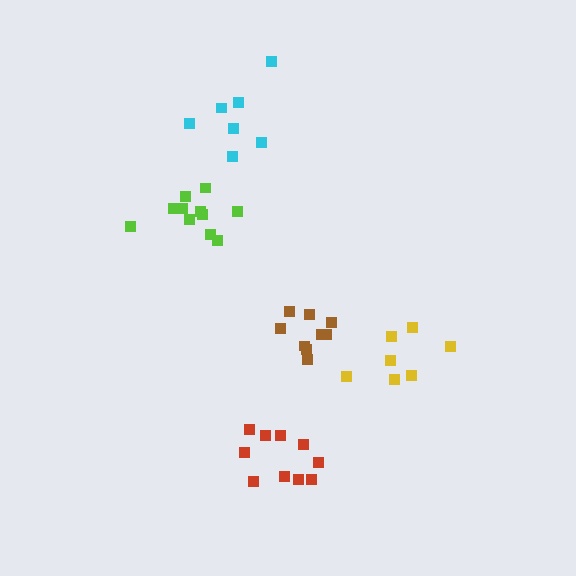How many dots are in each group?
Group 1: 7 dots, Group 2: 9 dots, Group 3: 11 dots, Group 4: 10 dots, Group 5: 7 dots (44 total).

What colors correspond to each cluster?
The clusters are colored: cyan, brown, lime, red, yellow.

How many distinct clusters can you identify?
There are 5 distinct clusters.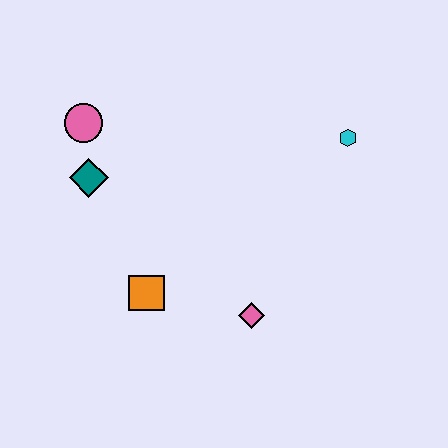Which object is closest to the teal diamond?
The pink circle is closest to the teal diamond.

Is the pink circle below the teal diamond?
No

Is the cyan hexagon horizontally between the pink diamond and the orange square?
No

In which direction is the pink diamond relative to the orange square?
The pink diamond is to the right of the orange square.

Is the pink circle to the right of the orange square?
No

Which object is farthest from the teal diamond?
The cyan hexagon is farthest from the teal diamond.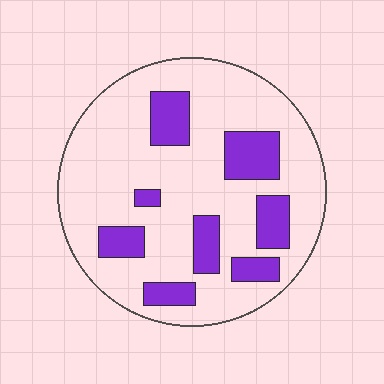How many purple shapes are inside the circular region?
8.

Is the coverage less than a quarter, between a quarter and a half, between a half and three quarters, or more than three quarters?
Less than a quarter.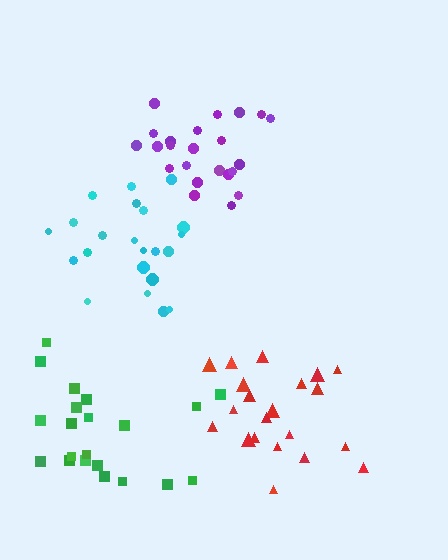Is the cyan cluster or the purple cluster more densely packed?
Purple.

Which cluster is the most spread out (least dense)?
Red.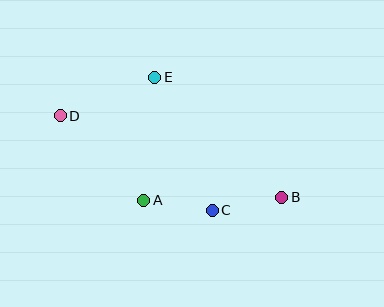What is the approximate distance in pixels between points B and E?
The distance between B and E is approximately 175 pixels.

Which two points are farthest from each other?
Points B and D are farthest from each other.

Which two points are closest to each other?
Points A and C are closest to each other.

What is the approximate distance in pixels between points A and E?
The distance between A and E is approximately 123 pixels.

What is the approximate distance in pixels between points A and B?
The distance between A and B is approximately 138 pixels.